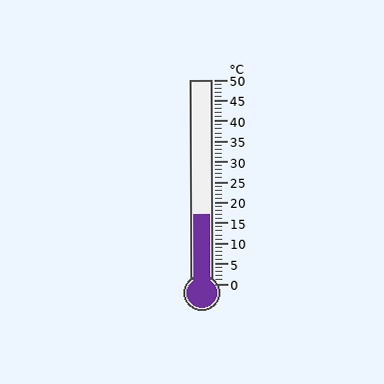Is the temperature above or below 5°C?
The temperature is above 5°C.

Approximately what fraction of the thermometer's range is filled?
The thermometer is filled to approximately 35% of its range.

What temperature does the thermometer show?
The thermometer shows approximately 17°C.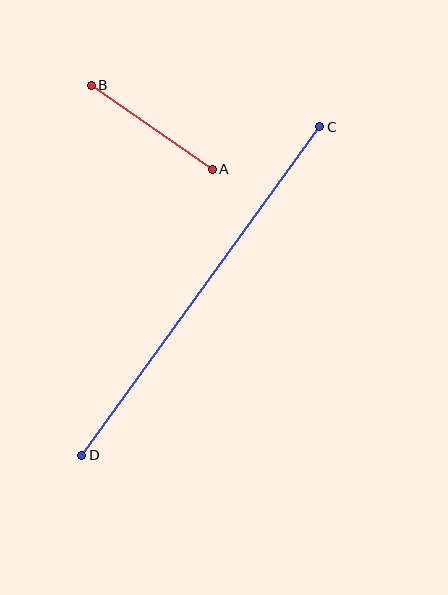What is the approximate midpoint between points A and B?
The midpoint is at approximately (152, 127) pixels.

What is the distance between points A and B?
The distance is approximately 147 pixels.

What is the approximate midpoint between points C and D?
The midpoint is at approximately (201, 291) pixels.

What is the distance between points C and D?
The distance is approximately 406 pixels.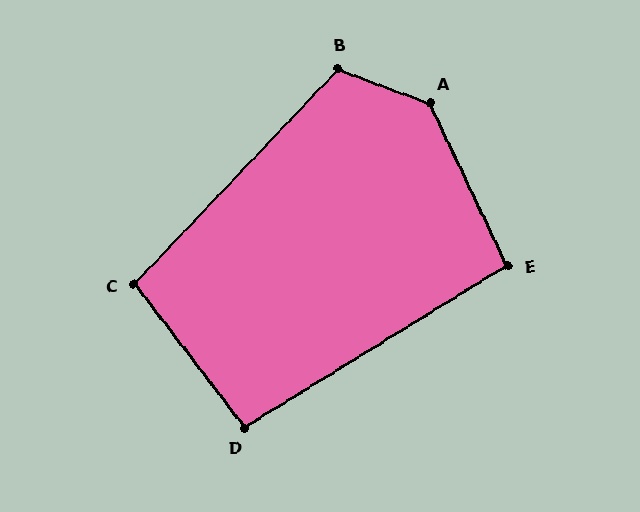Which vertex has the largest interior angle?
A, at approximately 136 degrees.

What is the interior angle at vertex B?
Approximately 113 degrees (obtuse).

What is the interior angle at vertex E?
Approximately 96 degrees (obtuse).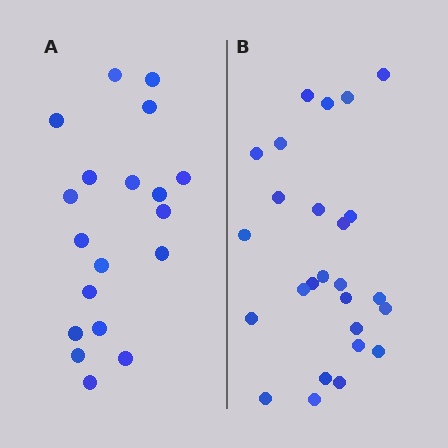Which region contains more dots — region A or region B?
Region B (the right region) has more dots.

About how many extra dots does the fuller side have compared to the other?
Region B has roughly 8 or so more dots than region A.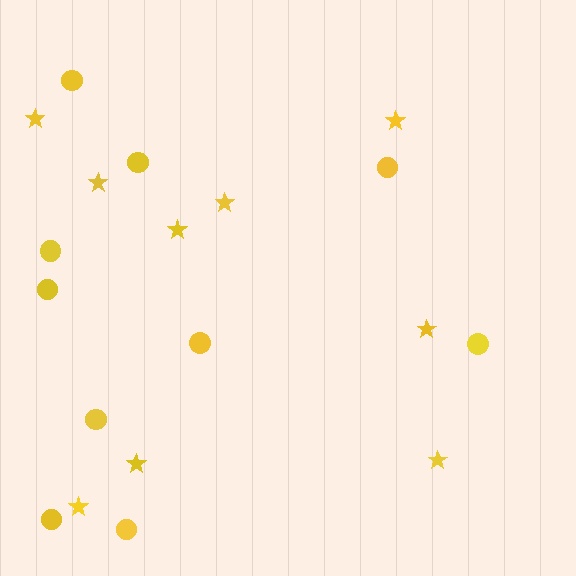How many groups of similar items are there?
There are 2 groups: one group of circles (10) and one group of stars (9).